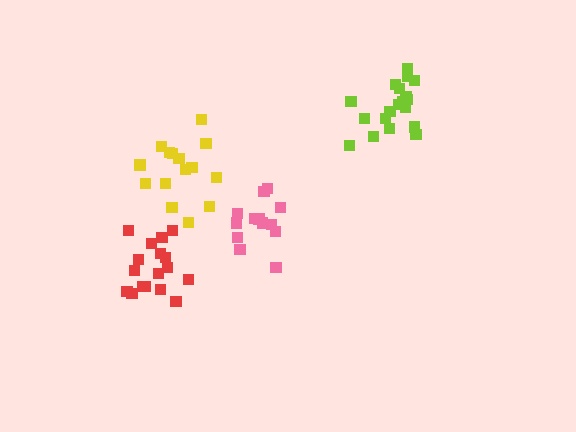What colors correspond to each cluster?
The clusters are colored: red, yellow, pink, lime.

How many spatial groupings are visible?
There are 4 spatial groupings.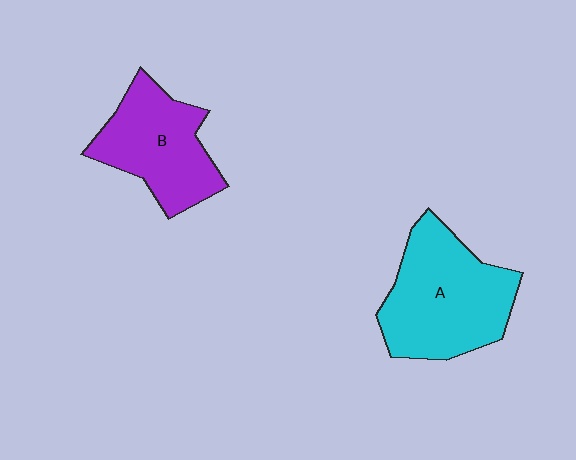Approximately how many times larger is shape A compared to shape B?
Approximately 1.3 times.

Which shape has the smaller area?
Shape B (purple).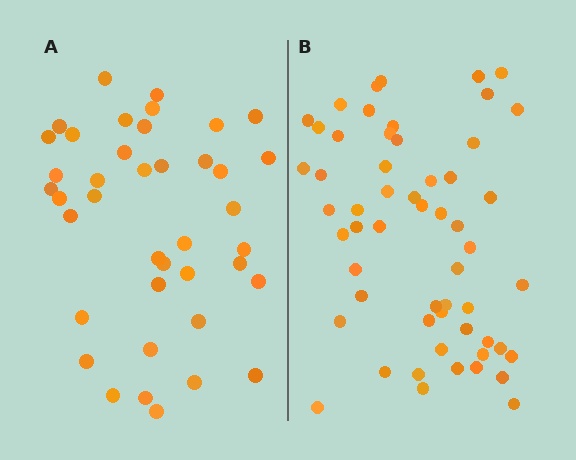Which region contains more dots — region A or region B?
Region B (the right region) has more dots.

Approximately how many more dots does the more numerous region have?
Region B has approximately 15 more dots than region A.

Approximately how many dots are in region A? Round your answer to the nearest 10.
About 40 dots.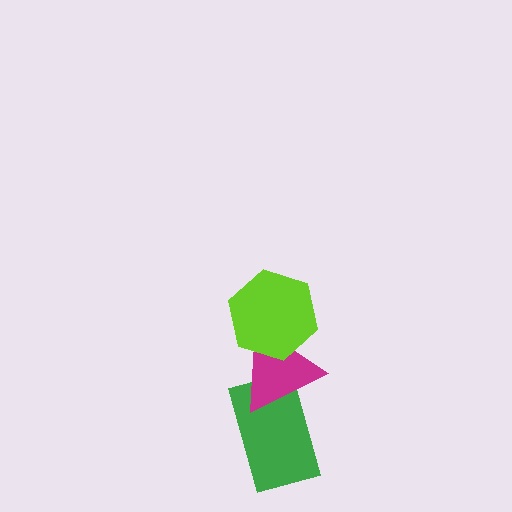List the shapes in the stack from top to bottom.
From top to bottom: the lime hexagon, the magenta triangle, the green rectangle.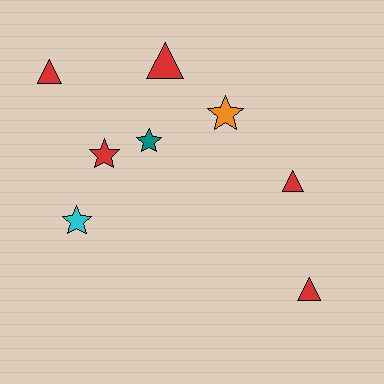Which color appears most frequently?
Red, with 5 objects.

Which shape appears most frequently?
Triangle, with 4 objects.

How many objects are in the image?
There are 8 objects.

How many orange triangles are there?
There are no orange triangles.